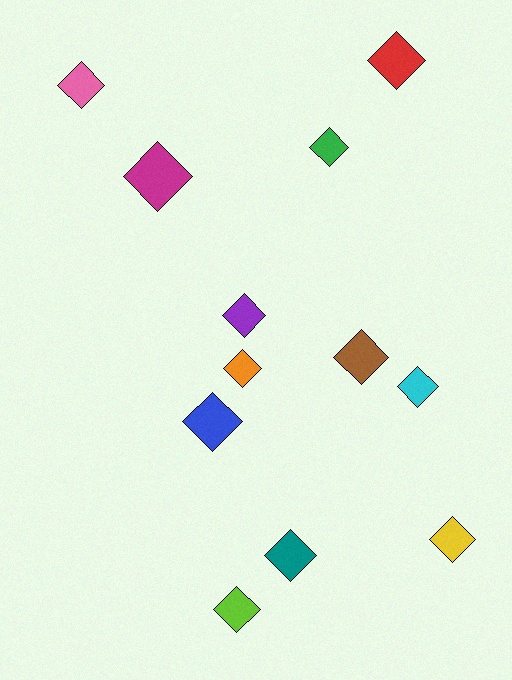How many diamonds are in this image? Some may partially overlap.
There are 12 diamonds.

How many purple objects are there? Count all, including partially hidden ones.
There is 1 purple object.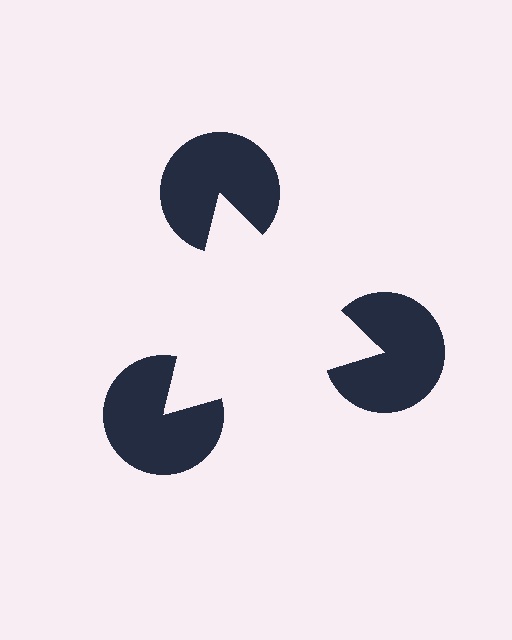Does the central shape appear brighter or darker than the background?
It typically appears slightly brighter than the background, even though no actual brightness change is drawn.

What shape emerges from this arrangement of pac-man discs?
An illusory triangle — its edges are inferred from the aligned wedge cuts in the pac-man discs, not physically drawn.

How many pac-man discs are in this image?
There are 3 — one at each vertex of the illusory triangle.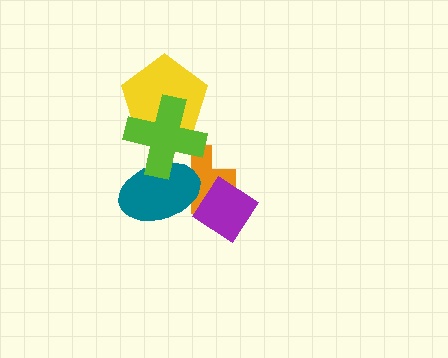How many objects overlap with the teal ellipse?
2 objects overlap with the teal ellipse.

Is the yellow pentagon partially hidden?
Yes, it is partially covered by another shape.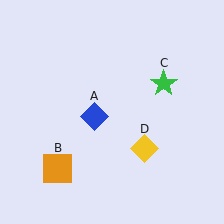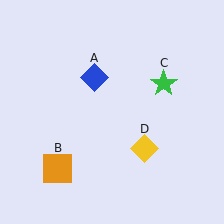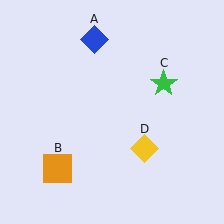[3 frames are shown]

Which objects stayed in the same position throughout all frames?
Orange square (object B) and green star (object C) and yellow diamond (object D) remained stationary.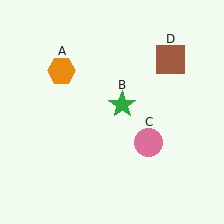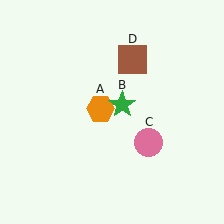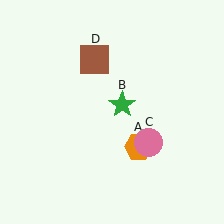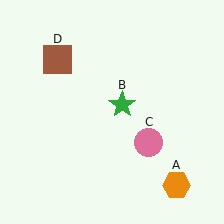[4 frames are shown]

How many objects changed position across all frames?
2 objects changed position: orange hexagon (object A), brown square (object D).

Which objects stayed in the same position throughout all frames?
Green star (object B) and pink circle (object C) remained stationary.